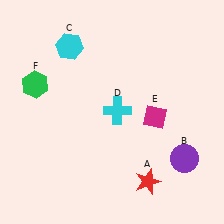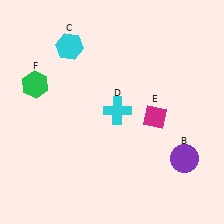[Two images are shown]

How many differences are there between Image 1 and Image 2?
There is 1 difference between the two images.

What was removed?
The red star (A) was removed in Image 2.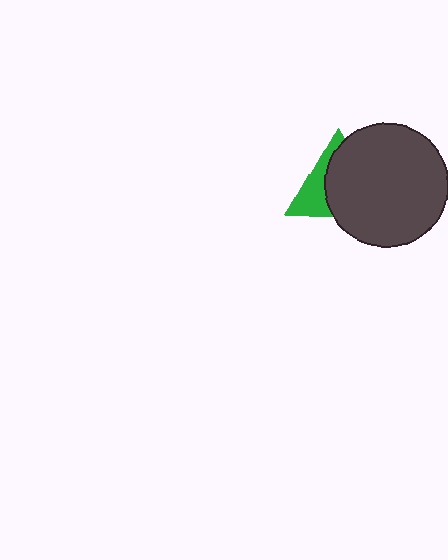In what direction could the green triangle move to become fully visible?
The green triangle could move left. That would shift it out from behind the dark gray circle entirely.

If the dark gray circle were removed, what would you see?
You would see the complete green triangle.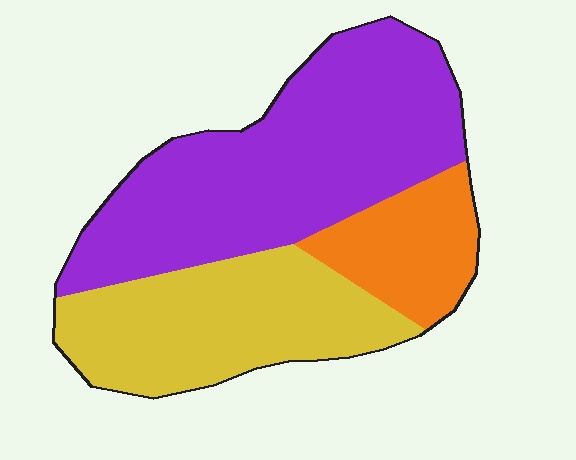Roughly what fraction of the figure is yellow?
Yellow takes up about one third (1/3) of the figure.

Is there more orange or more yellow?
Yellow.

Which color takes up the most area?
Purple, at roughly 50%.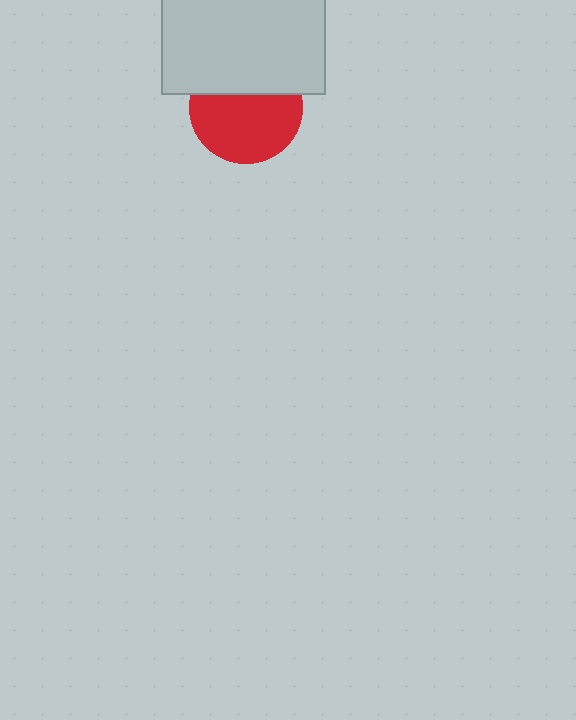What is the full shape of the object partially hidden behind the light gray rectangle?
The partially hidden object is a red circle.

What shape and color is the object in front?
The object in front is a light gray rectangle.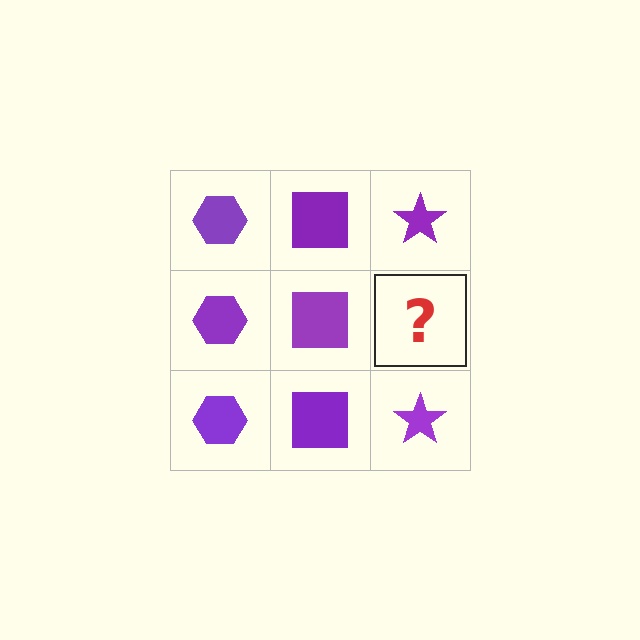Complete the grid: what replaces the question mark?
The question mark should be replaced with a purple star.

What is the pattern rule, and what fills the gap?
The rule is that each column has a consistent shape. The gap should be filled with a purple star.